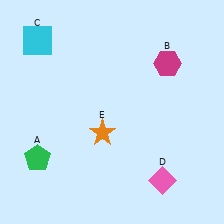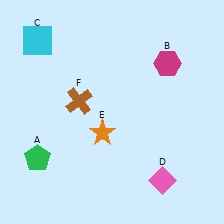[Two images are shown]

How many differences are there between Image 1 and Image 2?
There is 1 difference between the two images.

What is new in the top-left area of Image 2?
A brown cross (F) was added in the top-left area of Image 2.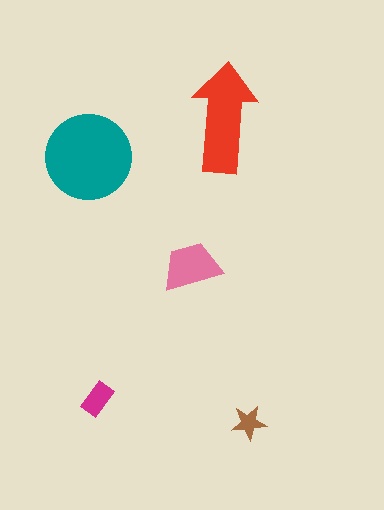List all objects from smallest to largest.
The brown star, the magenta rectangle, the pink trapezoid, the red arrow, the teal circle.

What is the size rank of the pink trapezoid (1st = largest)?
3rd.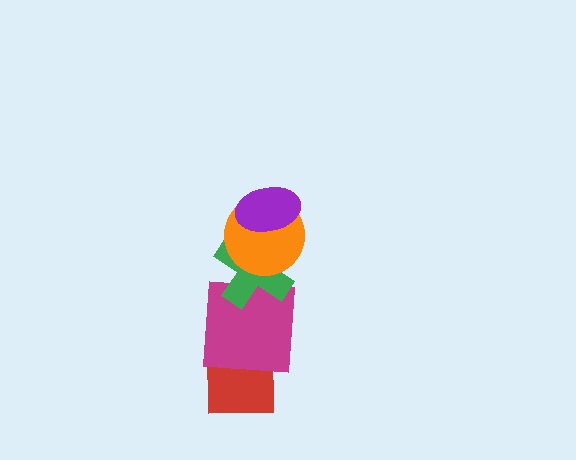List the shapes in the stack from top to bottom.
From top to bottom: the purple ellipse, the orange circle, the green cross, the magenta square, the red square.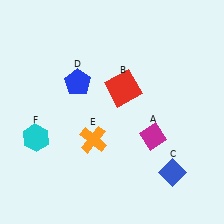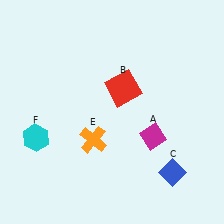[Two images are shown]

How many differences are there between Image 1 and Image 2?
There is 1 difference between the two images.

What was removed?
The blue pentagon (D) was removed in Image 2.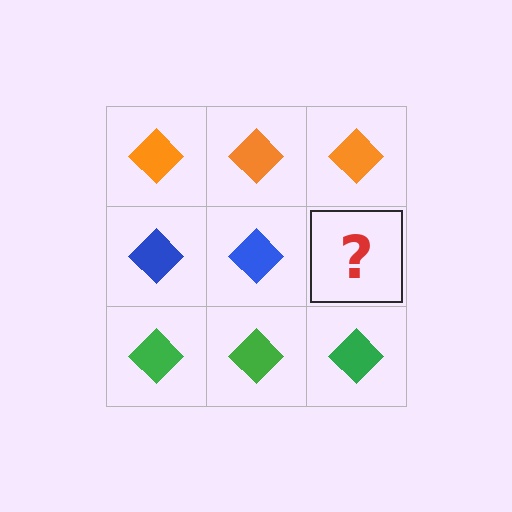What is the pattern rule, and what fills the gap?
The rule is that each row has a consistent color. The gap should be filled with a blue diamond.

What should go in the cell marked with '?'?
The missing cell should contain a blue diamond.